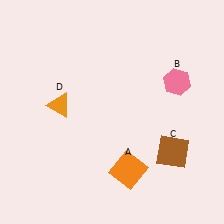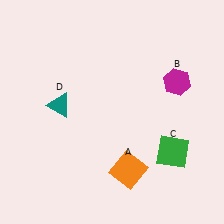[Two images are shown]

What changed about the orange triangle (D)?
In Image 1, D is orange. In Image 2, it changed to teal.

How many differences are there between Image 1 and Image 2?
There are 3 differences between the two images.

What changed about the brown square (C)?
In Image 1, C is brown. In Image 2, it changed to green.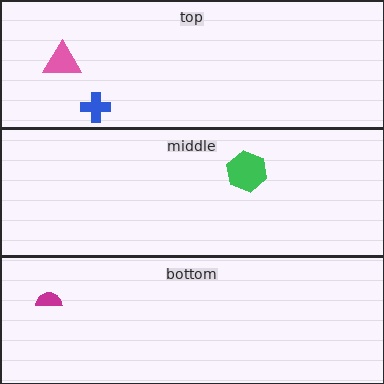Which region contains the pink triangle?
The top region.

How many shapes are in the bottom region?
1.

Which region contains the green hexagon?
The middle region.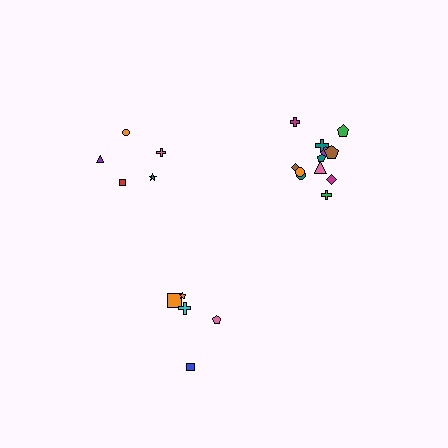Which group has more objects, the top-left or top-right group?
The top-right group.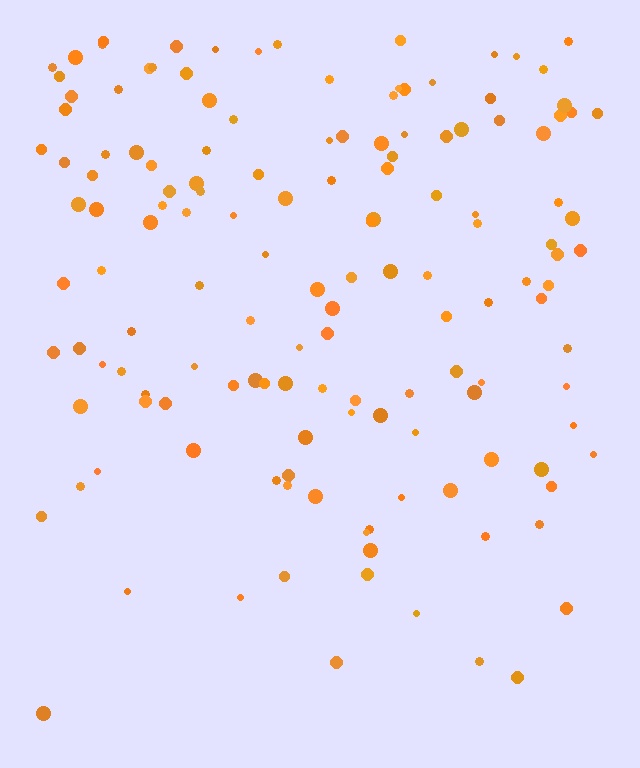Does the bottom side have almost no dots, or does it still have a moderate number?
Still a moderate number, just noticeably fewer than the top.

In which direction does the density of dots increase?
From bottom to top, with the top side densest.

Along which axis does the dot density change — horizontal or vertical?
Vertical.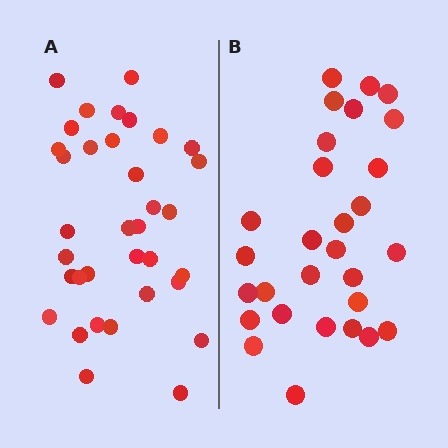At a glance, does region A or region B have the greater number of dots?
Region A (the left region) has more dots.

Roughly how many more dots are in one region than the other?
Region A has about 6 more dots than region B.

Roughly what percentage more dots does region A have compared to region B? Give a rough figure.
About 20% more.